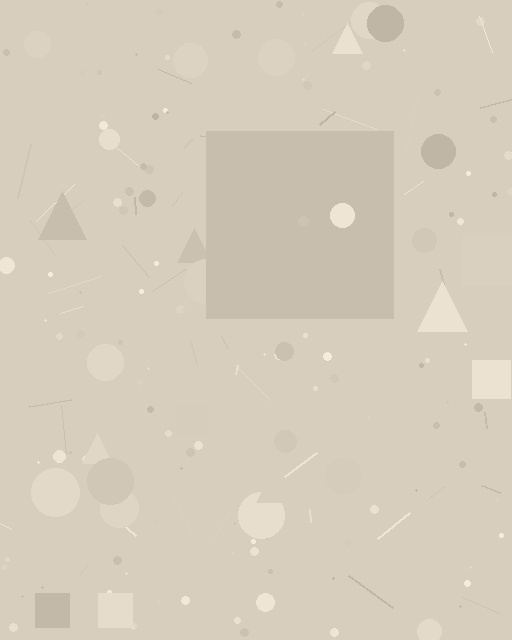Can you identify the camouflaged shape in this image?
The camouflaged shape is a square.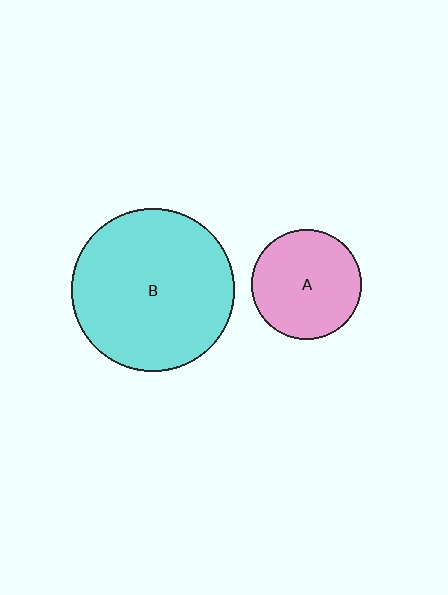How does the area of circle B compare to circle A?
Approximately 2.2 times.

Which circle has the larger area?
Circle B (cyan).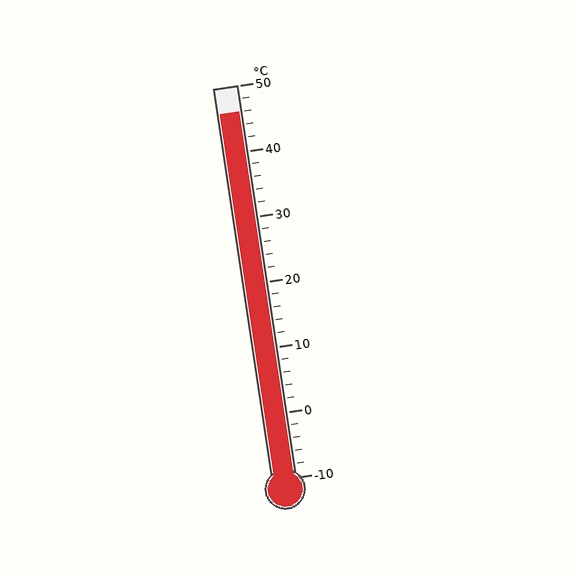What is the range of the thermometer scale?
The thermometer scale ranges from -10°C to 50°C.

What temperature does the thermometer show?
The thermometer shows approximately 46°C.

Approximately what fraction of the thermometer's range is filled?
The thermometer is filled to approximately 95% of its range.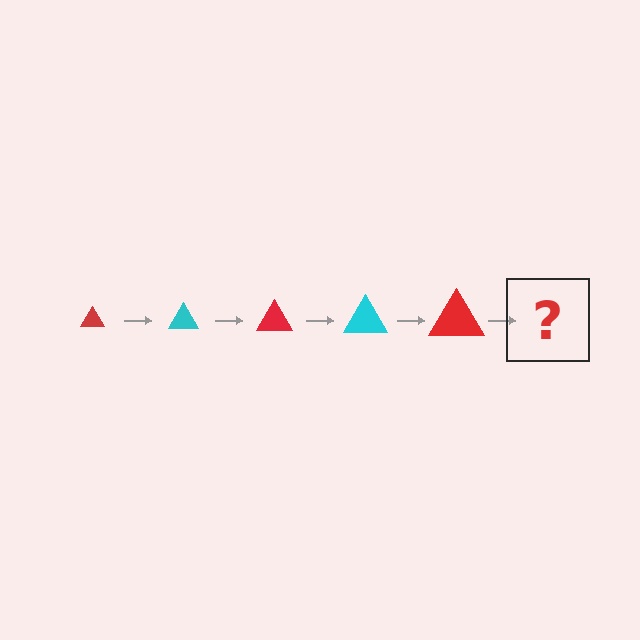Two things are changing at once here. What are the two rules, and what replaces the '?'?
The two rules are that the triangle grows larger each step and the color cycles through red and cyan. The '?' should be a cyan triangle, larger than the previous one.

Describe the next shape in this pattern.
It should be a cyan triangle, larger than the previous one.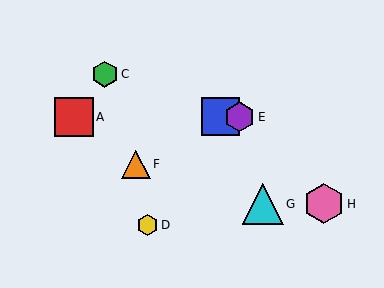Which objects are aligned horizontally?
Objects A, B, E are aligned horizontally.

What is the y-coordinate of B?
Object B is at y≈117.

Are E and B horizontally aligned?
Yes, both are at y≈117.